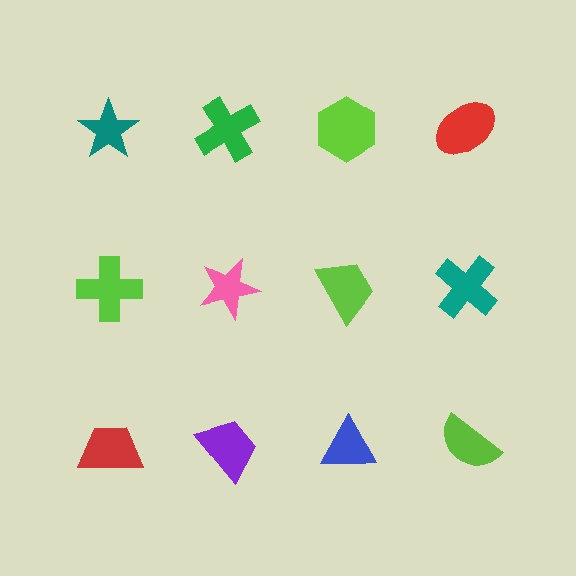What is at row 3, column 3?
A blue triangle.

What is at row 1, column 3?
A lime hexagon.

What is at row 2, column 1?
A lime cross.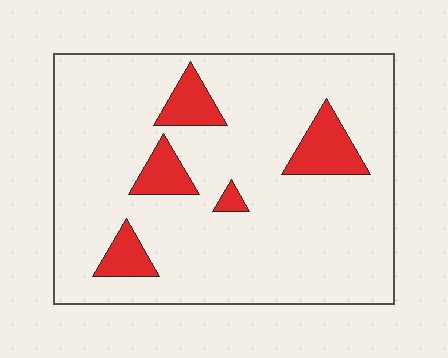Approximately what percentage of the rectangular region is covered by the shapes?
Approximately 15%.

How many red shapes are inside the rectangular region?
5.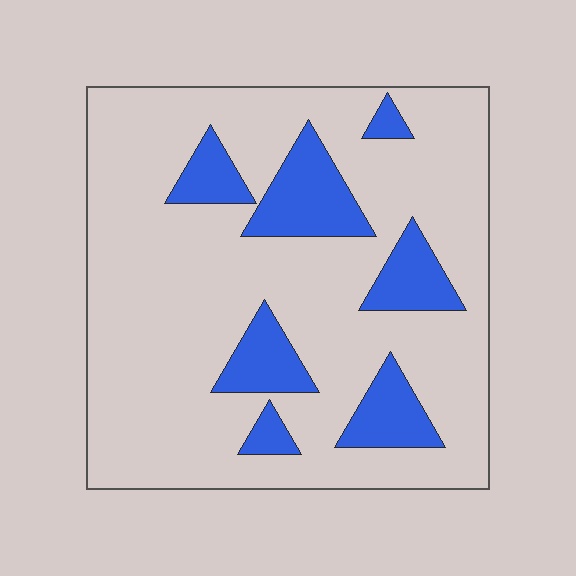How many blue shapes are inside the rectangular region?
7.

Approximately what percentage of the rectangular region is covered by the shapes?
Approximately 20%.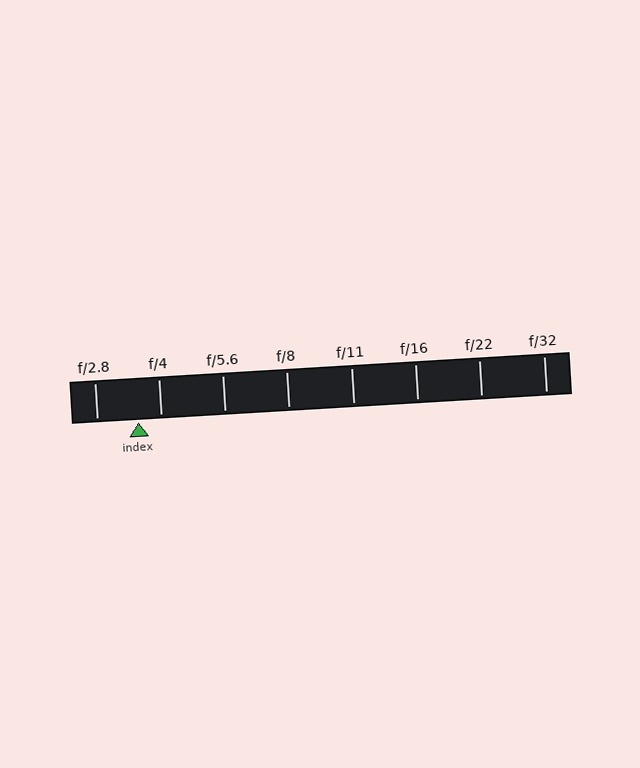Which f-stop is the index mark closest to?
The index mark is closest to f/4.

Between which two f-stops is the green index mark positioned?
The index mark is between f/2.8 and f/4.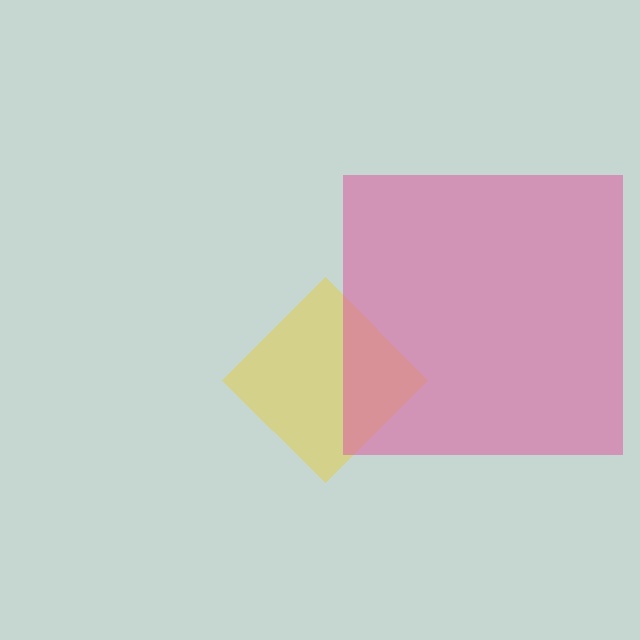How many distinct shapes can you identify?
There are 2 distinct shapes: a yellow diamond, a pink square.